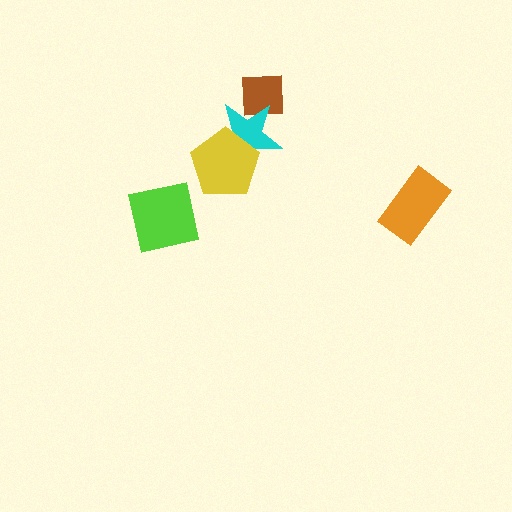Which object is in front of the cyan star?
The yellow pentagon is in front of the cyan star.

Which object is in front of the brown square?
The cyan star is in front of the brown square.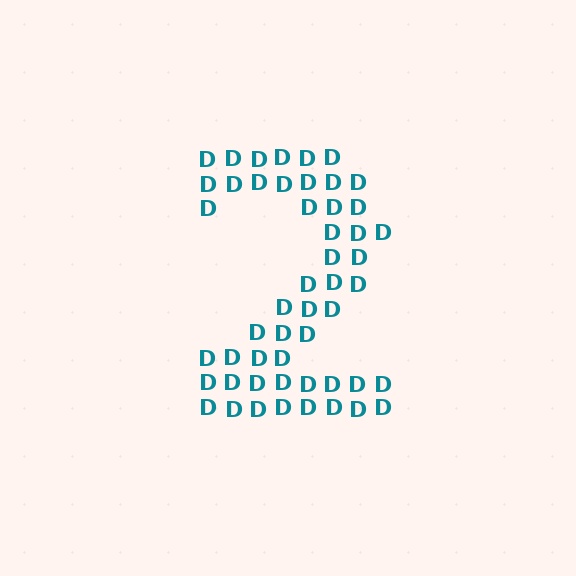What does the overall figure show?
The overall figure shows the digit 2.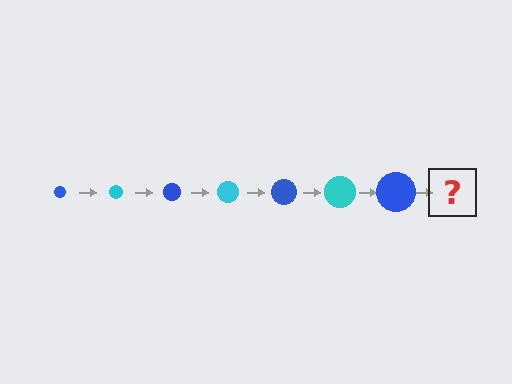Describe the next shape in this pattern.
It should be a cyan circle, larger than the previous one.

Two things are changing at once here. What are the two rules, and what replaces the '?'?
The two rules are that the circle grows larger each step and the color cycles through blue and cyan. The '?' should be a cyan circle, larger than the previous one.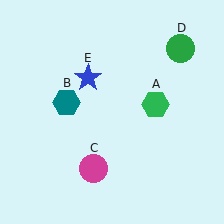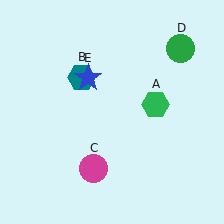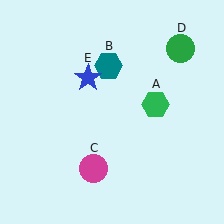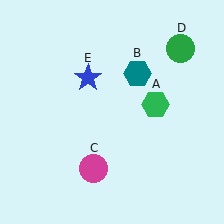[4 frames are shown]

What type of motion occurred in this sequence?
The teal hexagon (object B) rotated clockwise around the center of the scene.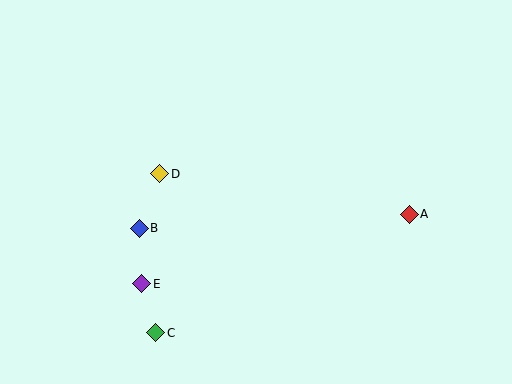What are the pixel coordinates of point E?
Point E is at (142, 284).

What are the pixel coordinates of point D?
Point D is at (160, 174).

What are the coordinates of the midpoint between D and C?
The midpoint between D and C is at (158, 253).